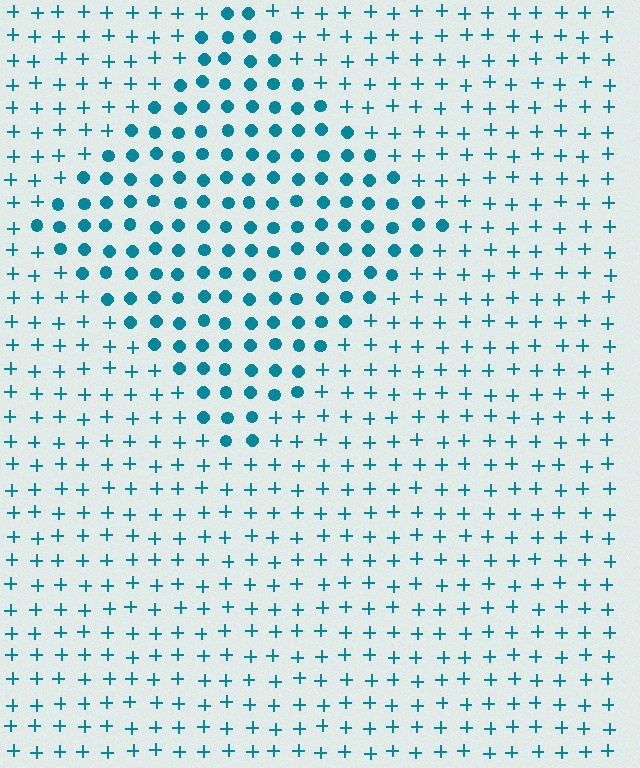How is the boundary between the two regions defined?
The boundary is defined by a change in element shape: circles inside vs. plus signs outside. All elements share the same color and spacing.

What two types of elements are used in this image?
The image uses circles inside the diamond region and plus signs outside it.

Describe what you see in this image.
The image is filled with small teal elements arranged in a uniform grid. A diamond-shaped region contains circles, while the surrounding area contains plus signs. The boundary is defined purely by the change in element shape.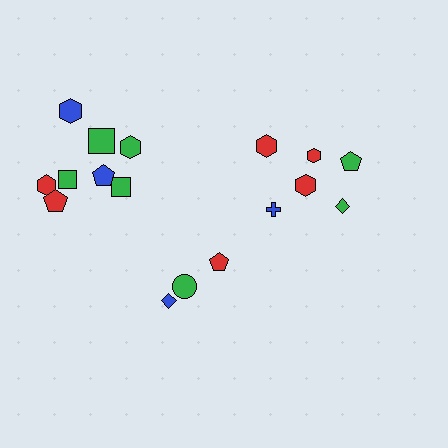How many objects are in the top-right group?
There are 6 objects.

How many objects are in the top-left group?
There are 8 objects.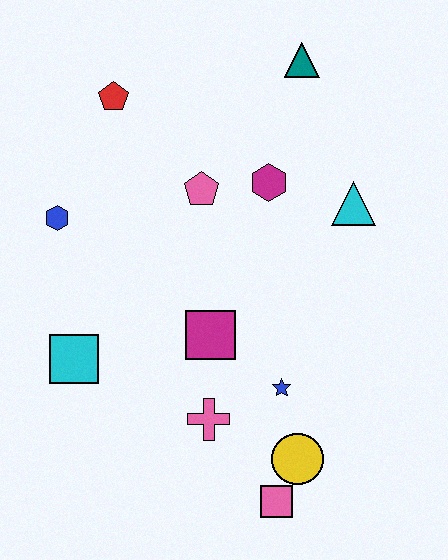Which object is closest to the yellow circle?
The pink square is closest to the yellow circle.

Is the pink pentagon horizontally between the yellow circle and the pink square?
No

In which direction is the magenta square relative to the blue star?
The magenta square is to the left of the blue star.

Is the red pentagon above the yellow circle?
Yes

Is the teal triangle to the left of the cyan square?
No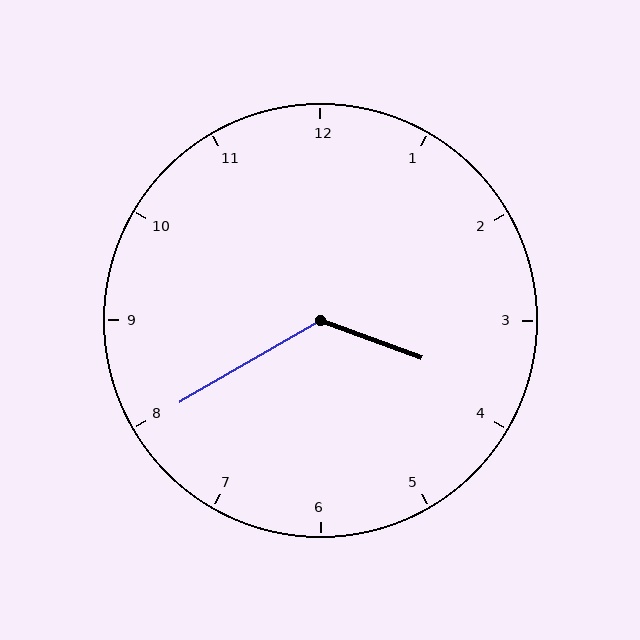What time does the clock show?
3:40.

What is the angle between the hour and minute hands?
Approximately 130 degrees.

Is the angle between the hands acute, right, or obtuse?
It is obtuse.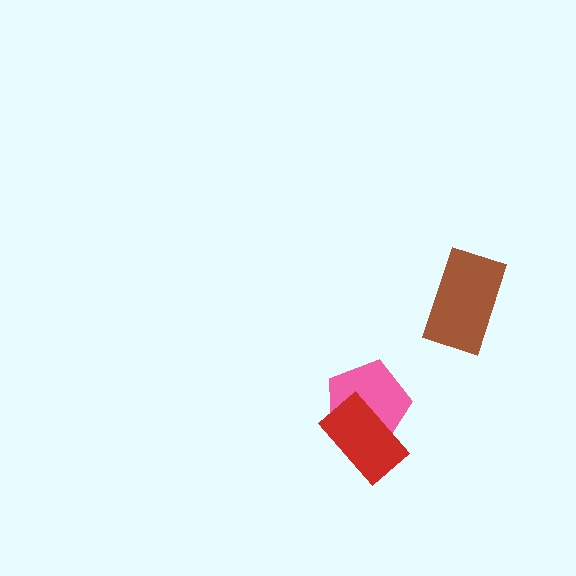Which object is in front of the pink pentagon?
The red rectangle is in front of the pink pentagon.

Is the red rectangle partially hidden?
No, no other shape covers it.